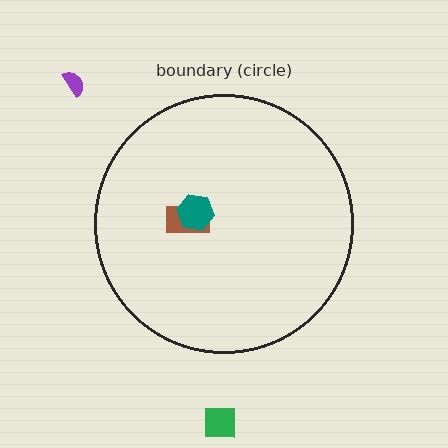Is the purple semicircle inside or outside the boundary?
Outside.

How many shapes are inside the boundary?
2 inside, 2 outside.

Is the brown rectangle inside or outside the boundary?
Inside.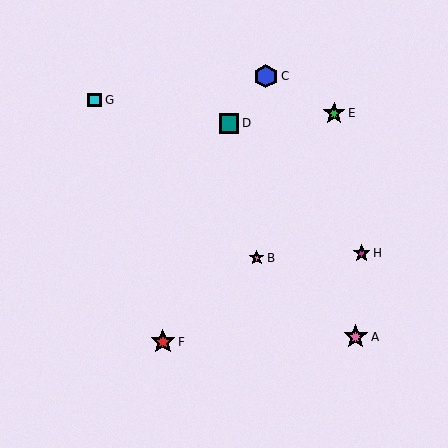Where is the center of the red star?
The center of the red star is at (163, 342).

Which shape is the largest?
The red star (labeled F) is the largest.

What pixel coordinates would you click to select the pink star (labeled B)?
Click at (257, 258) to select the pink star B.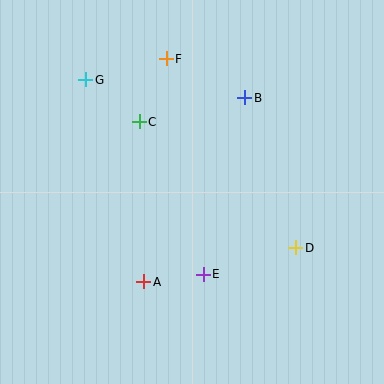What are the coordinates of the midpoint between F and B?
The midpoint between F and B is at (205, 78).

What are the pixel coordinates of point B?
Point B is at (245, 98).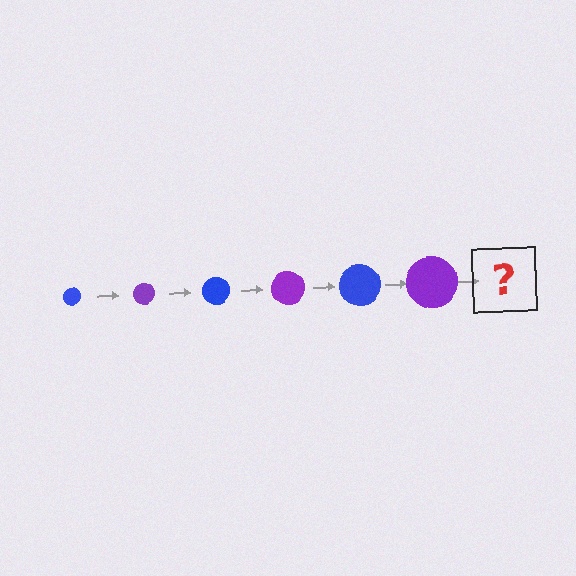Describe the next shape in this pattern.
It should be a blue circle, larger than the previous one.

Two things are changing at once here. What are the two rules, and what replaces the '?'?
The two rules are that the circle grows larger each step and the color cycles through blue and purple. The '?' should be a blue circle, larger than the previous one.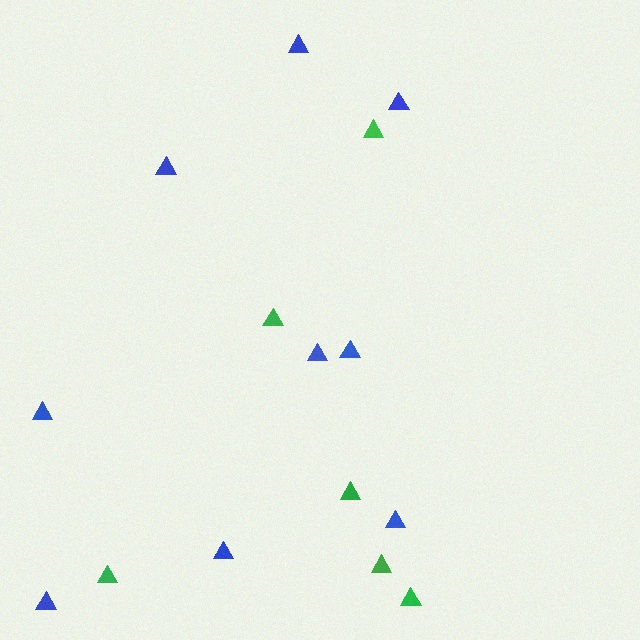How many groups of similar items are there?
There are 2 groups: one group of blue triangles (9) and one group of green triangles (6).